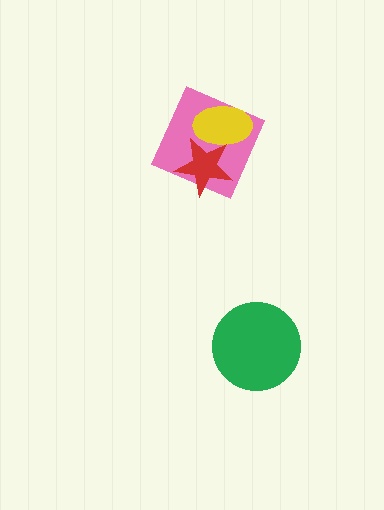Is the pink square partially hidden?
Yes, it is partially covered by another shape.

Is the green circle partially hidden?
No, no other shape covers it.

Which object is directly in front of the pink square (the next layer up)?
The yellow ellipse is directly in front of the pink square.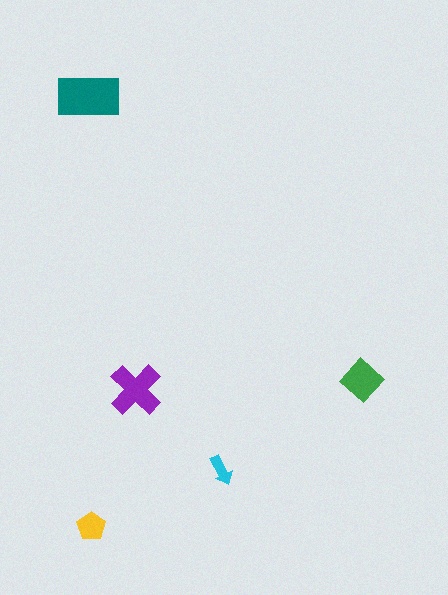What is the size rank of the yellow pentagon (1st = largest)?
4th.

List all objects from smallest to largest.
The cyan arrow, the yellow pentagon, the green diamond, the purple cross, the teal rectangle.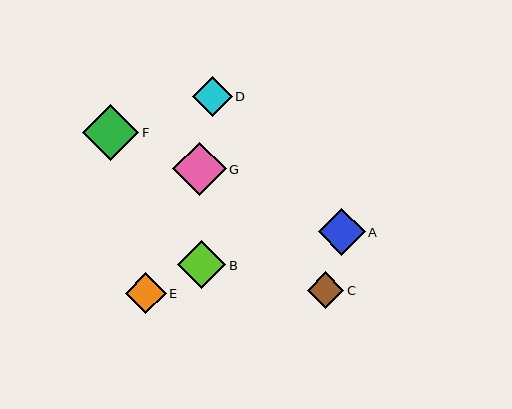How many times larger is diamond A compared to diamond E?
Diamond A is approximately 1.2 times the size of diamond E.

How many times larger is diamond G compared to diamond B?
Diamond G is approximately 1.1 times the size of diamond B.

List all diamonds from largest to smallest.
From largest to smallest: F, G, B, A, E, D, C.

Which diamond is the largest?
Diamond F is the largest with a size of approximately 56 pixels.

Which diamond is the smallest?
Diamond C is the smallest with a size of approximately 37 pixels.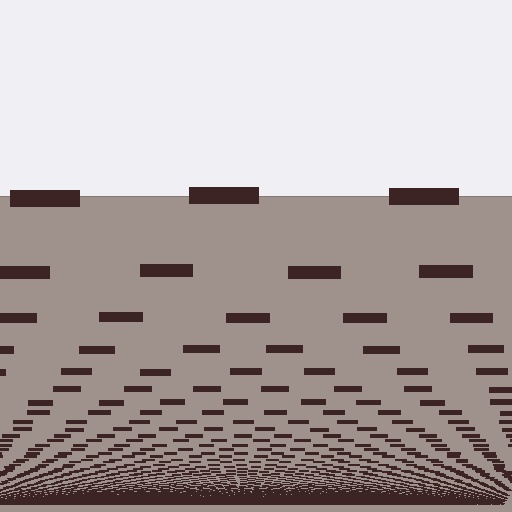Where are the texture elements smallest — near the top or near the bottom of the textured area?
Near the bottom.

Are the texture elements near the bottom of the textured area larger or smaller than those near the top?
Smaller. The gradient is inverted — elements near the bottom are smaller and denser.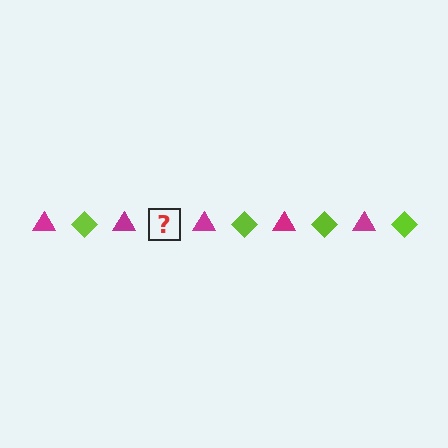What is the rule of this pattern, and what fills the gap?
The rule is that the pattern alternates between magenta triangle and lime diamond. The gap should be filled with a lime diamond.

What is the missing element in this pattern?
The missing element is a lime diamond.